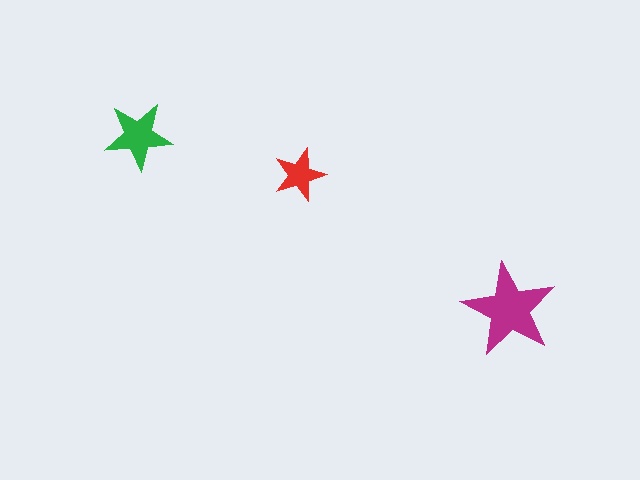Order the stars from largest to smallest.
the magenta one, the green one, the red one.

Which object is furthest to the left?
The green star is leftmost.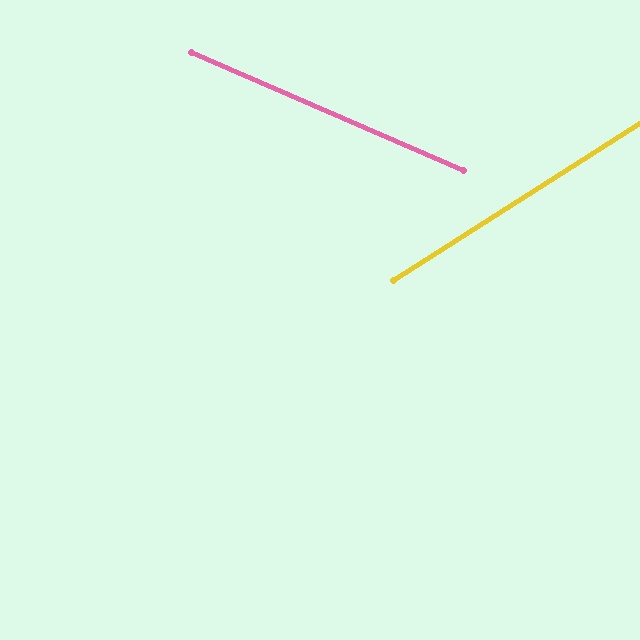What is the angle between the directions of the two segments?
Approximately 56 degrees.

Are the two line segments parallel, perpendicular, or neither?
Neither parallel nor perpendicular — they differ by about 56°.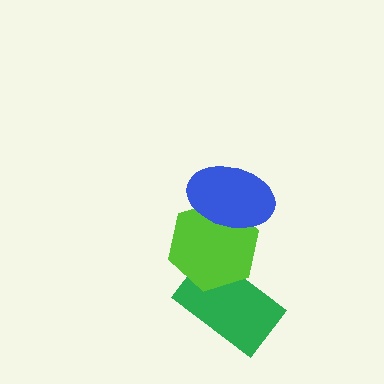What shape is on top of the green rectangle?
The lime hexagon is on top of the green rectangle.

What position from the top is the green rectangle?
The green rectangle is 3rd from the top.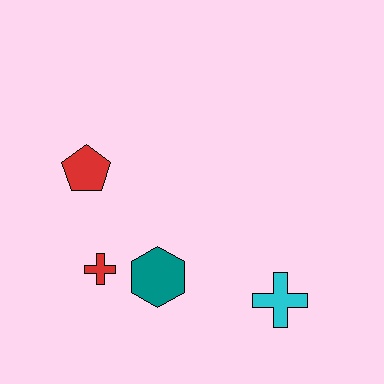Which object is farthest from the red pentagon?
The cyan cross is farthest from the red pentagon.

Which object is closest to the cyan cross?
The teal hexagon is closest to the cyan cross.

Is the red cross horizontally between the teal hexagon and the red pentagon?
Yes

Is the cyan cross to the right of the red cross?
Yes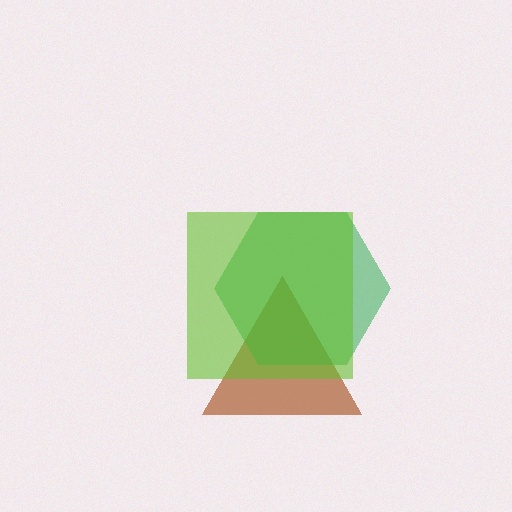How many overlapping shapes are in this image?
There are 3 overlapping shapes in the image.